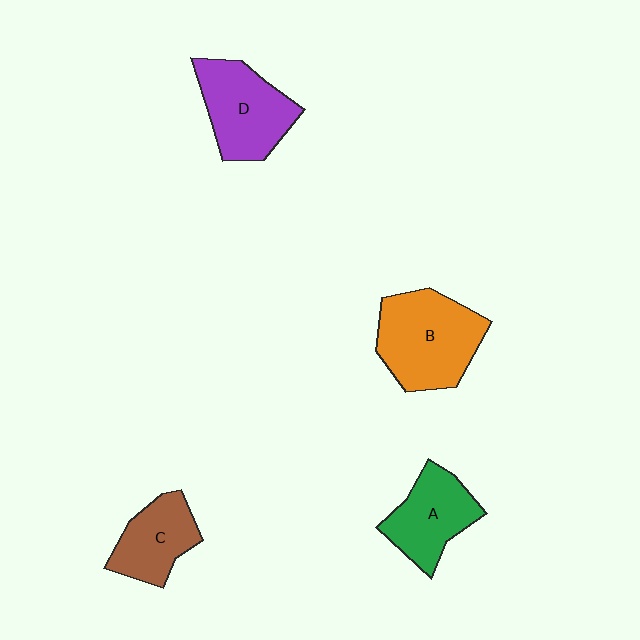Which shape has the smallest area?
Shape C (brown).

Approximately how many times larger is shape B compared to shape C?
Approximately 1.6 times.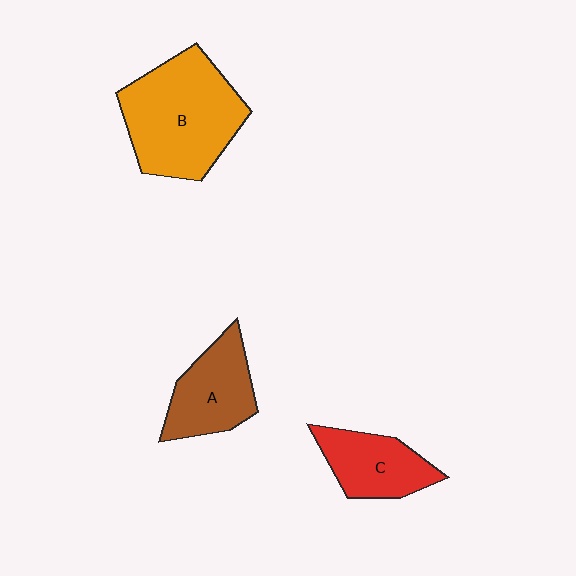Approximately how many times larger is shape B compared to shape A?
Approximately 1.7 times.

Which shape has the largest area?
Shape B (orange).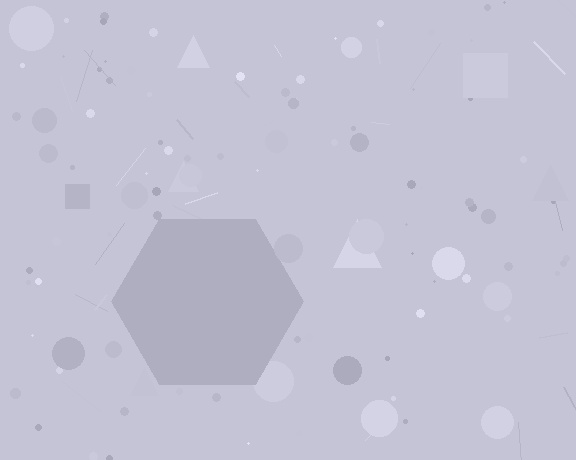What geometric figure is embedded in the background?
A hexagon is embedded in the background.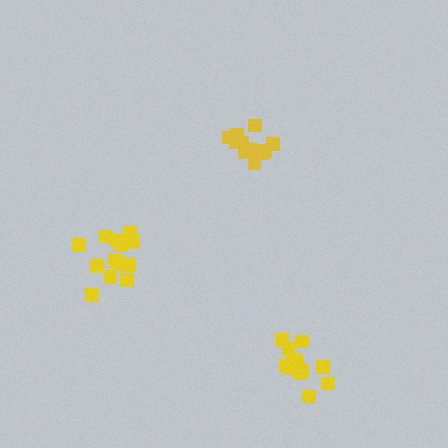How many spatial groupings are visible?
There are 3 spatial groupings.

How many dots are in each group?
Group 1: 11 dots, Group 2: 13 dots, Group 3: 13 dots (37 total).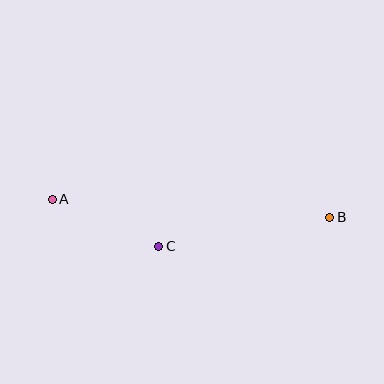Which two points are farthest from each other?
Points A and B are farthest from each other.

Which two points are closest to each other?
Points A and C are closest to each other.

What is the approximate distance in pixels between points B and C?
The distance between B and C is approximately 174 pixels.